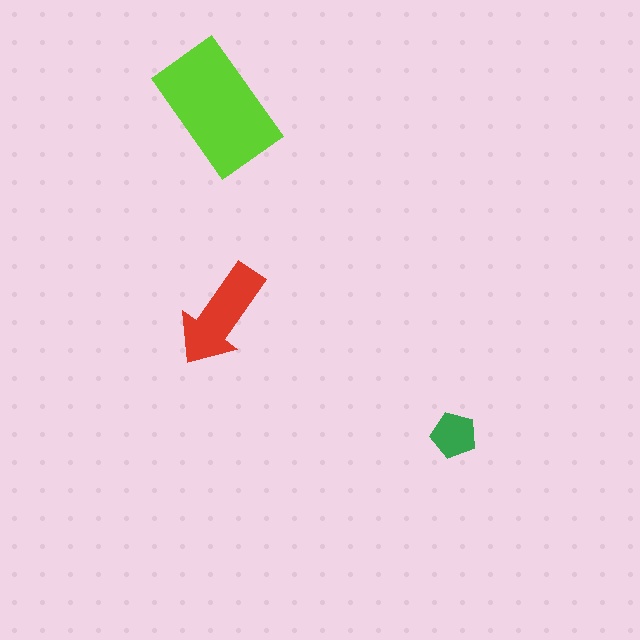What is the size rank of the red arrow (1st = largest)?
2nd.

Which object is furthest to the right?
The green pentagon is rightmost.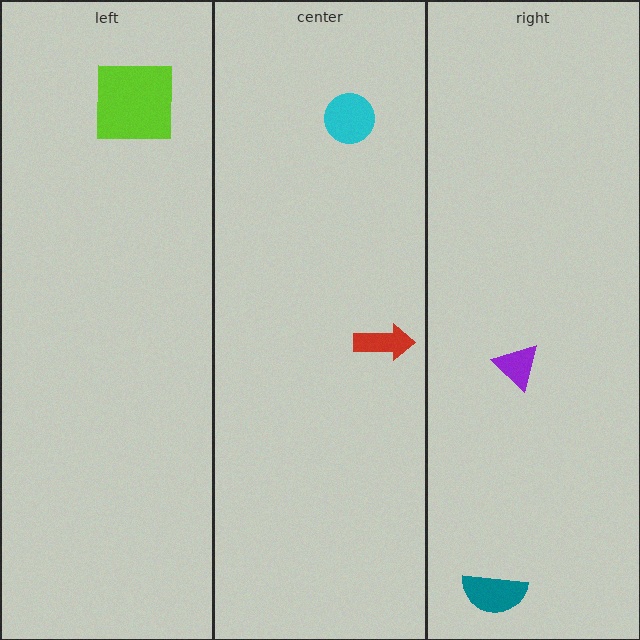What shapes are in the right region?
The purple triangle, the teal semicircle.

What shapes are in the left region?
The lime square.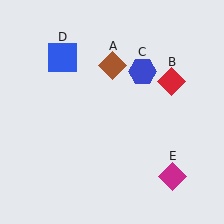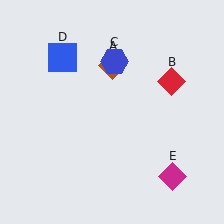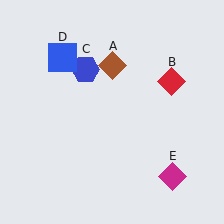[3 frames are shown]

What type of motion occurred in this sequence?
The blue hexagon (object C) rotated counterclockwise around the center of the scene.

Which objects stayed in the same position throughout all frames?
Brown diamond (object A) and red diamond (object B) and blue square (object D) and magenta diamond (object E) remained stationary.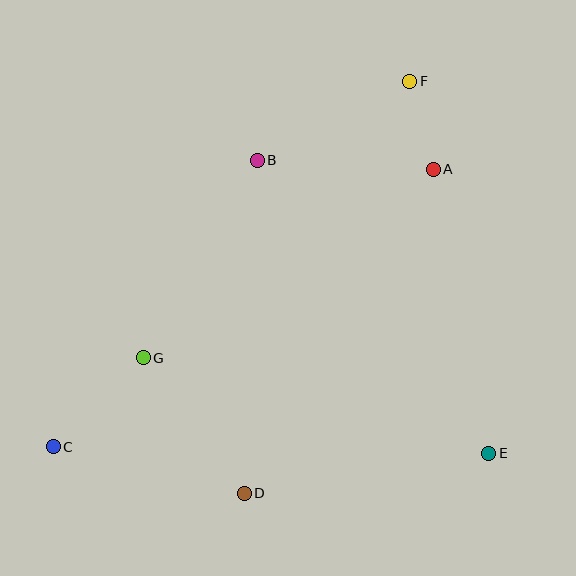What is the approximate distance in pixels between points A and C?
The distance between A and C is approximately 471 pixels.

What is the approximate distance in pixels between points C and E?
The distance between C and E is approximately 435 pixels.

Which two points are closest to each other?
Points A and F are closest to each other.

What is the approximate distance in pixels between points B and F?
The distance between B and F is approximately 171 pixels.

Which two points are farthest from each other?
Points C and F are farthest from each other.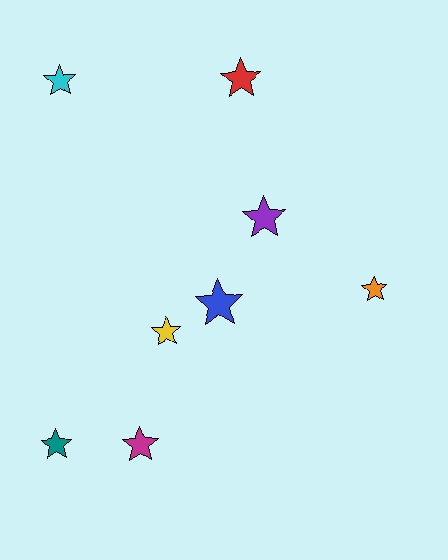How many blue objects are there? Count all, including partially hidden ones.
There is 1 blue object.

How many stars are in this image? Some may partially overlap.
There are 8 stars.